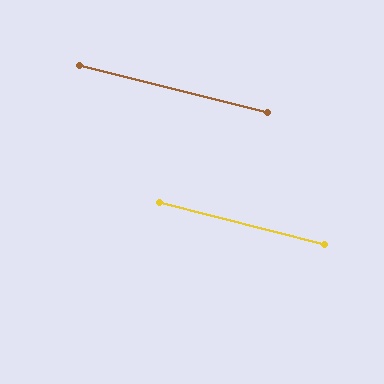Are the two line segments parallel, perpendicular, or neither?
Parallel — their directions differ by only 0.2°.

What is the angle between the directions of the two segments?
Approximately 0 degrees.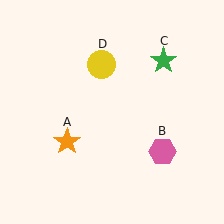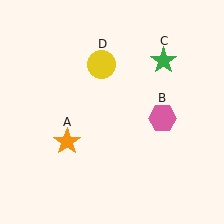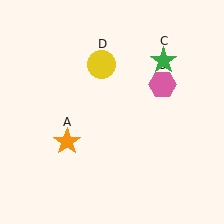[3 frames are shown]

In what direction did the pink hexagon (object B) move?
The pink hexagon (object B) moved up.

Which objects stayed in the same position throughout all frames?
Orange star (object A) and green star (object C) and yellow circle (object D) remained stationary.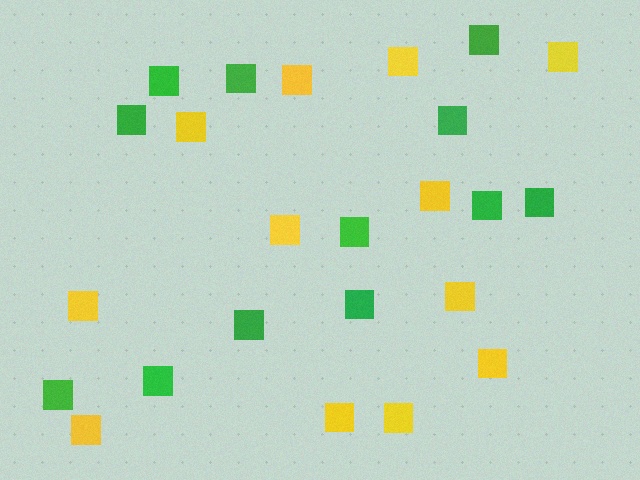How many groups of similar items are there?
There are 2 groups: one group of green squares (12) and one group of yellow squares (12).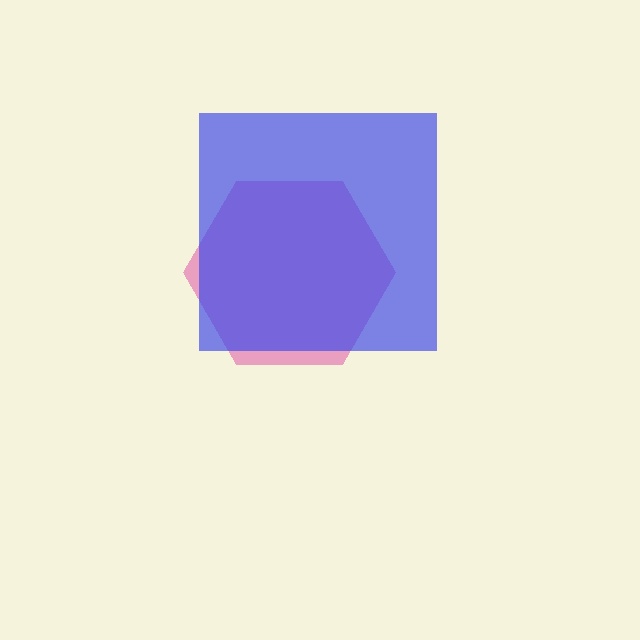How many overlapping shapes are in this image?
There are 2 overlapping shapes in the image.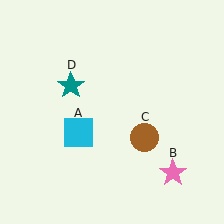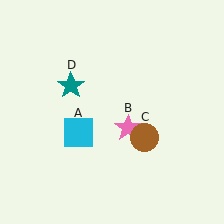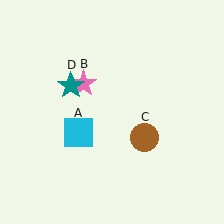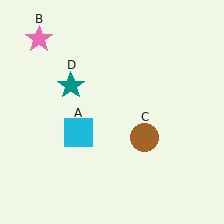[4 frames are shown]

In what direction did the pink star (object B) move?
The pink star (object B) moved up and to the left.